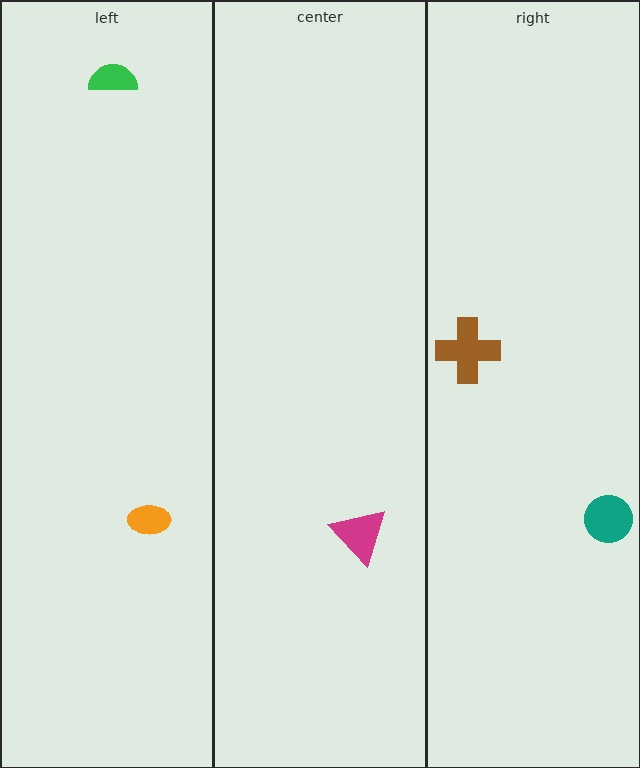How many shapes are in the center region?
1.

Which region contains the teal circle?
The right region.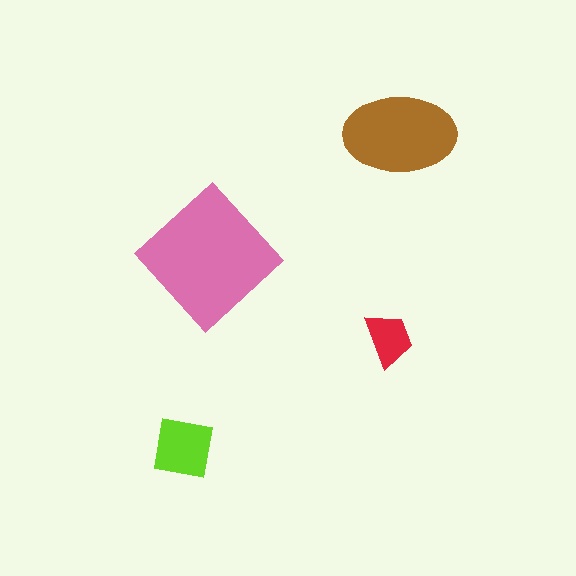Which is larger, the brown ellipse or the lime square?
The brown ellipse.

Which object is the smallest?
The red trapezoid.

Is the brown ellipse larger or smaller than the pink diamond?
Smaller.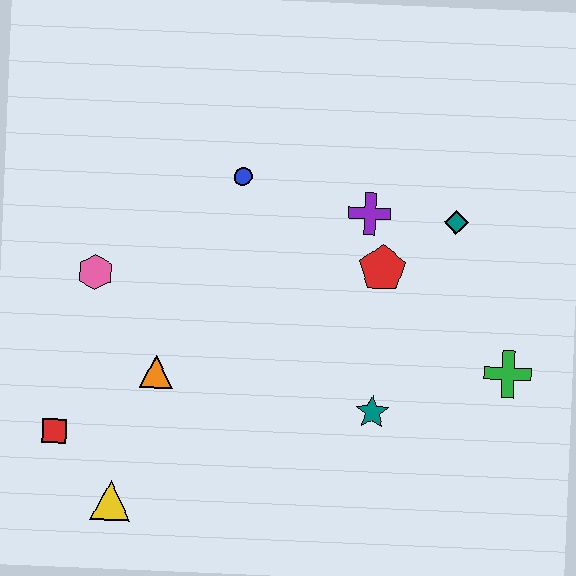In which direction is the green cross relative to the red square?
The green cross is to the right of the red square.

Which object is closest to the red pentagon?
The purple cross is closest to the red pentagon.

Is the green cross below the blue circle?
Yes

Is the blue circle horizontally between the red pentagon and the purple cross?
No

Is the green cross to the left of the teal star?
No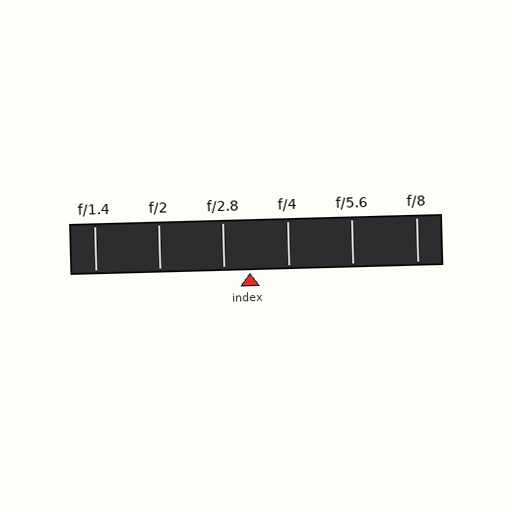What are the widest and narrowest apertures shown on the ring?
The widest aperture shown is f/1.4 and the narrowest is f/8.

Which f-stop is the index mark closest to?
The index mark is closest to f/2.8.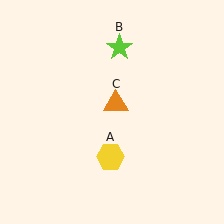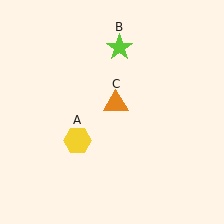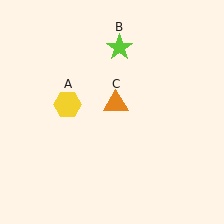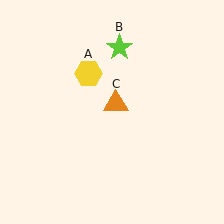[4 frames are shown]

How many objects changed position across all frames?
1 object changed position: yellow hexagon (object A).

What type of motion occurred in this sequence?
The yellow hexagon (object A) rotated clockwise around the center of the scene.